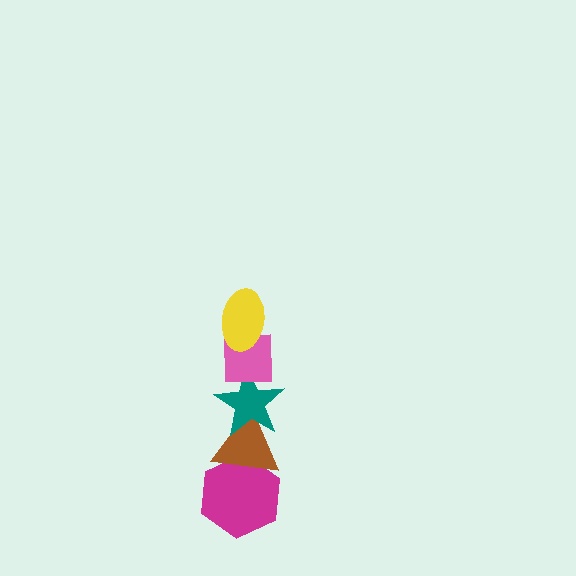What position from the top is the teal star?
The teal star is 3rd from the top.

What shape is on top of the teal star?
The pink square is on top of the teal star.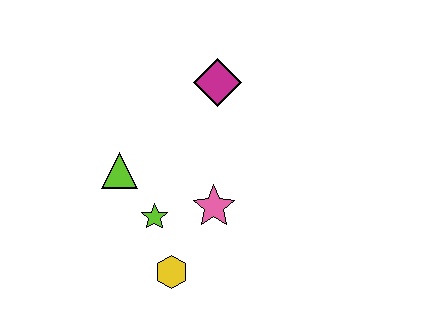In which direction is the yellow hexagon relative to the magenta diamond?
The yellow hexagon is below the magenta diamond.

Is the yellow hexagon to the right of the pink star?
No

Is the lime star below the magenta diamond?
Yes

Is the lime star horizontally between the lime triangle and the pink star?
Yes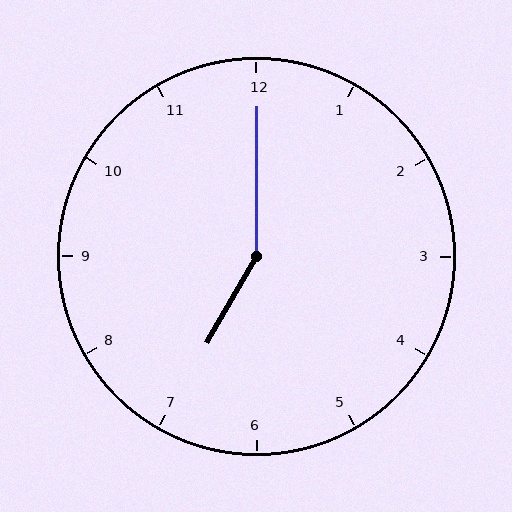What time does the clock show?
7:00.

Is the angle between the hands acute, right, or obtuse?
It is obtuse.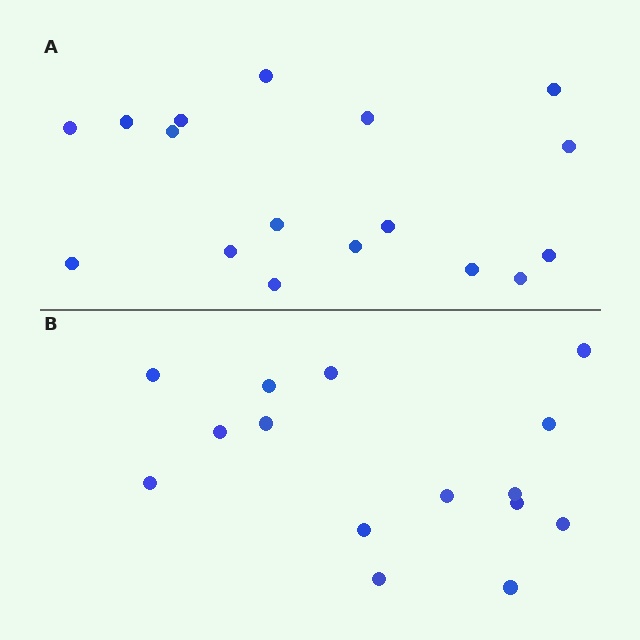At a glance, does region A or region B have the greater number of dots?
Region A (the top region) has more dots.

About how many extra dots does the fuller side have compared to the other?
Region A has just a few more — roughly 2 or 3 more dots than region B.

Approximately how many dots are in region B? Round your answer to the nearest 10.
About 20 dots. (The exact count is 15, which rounds to 20.)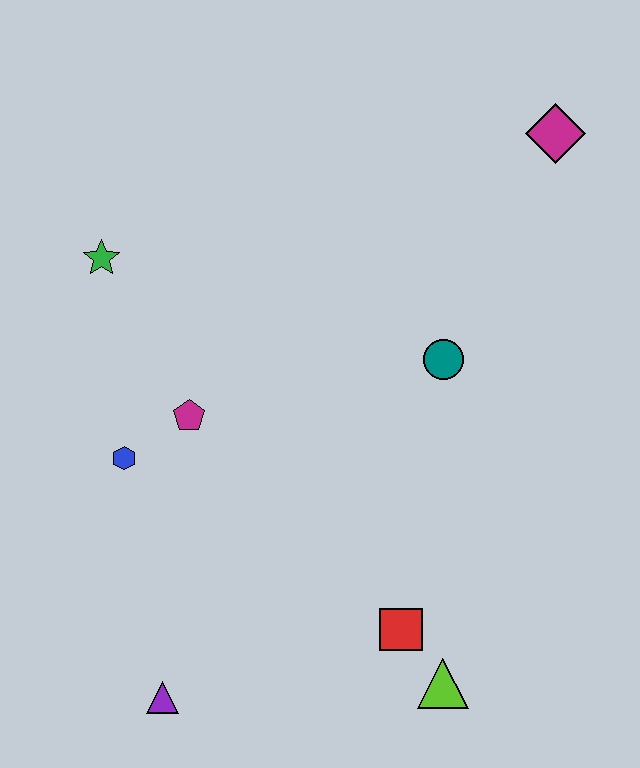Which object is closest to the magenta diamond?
The teal circle is closest to the magenta diamond.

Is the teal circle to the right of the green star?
Yes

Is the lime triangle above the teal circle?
No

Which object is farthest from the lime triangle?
The magenta diamond is farthest from the lime triangle.